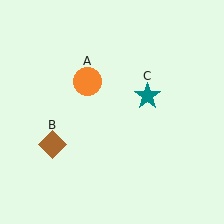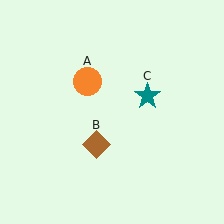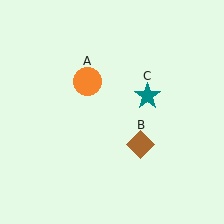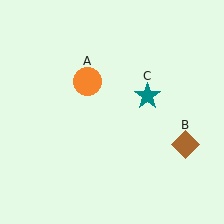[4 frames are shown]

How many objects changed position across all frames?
1 object changed position: brown diamond (object B).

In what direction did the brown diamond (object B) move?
The brown diamond (object B) moved right.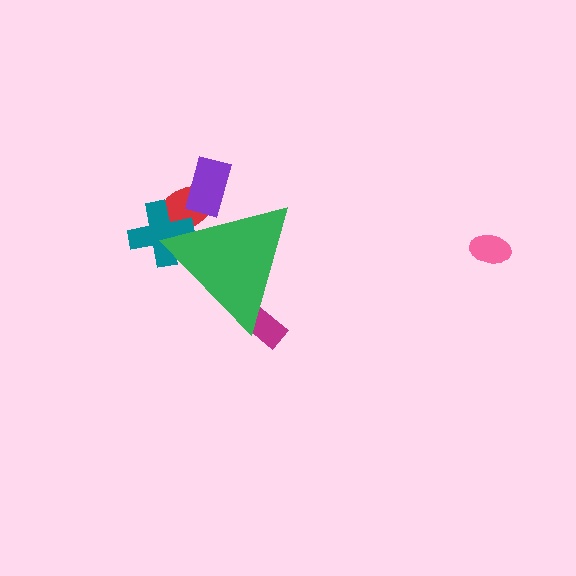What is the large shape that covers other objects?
A green triangle.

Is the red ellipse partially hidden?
Yes, the red ellipse is partially hidden behind the green triangle.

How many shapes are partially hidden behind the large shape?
4 shapes are partially hidden.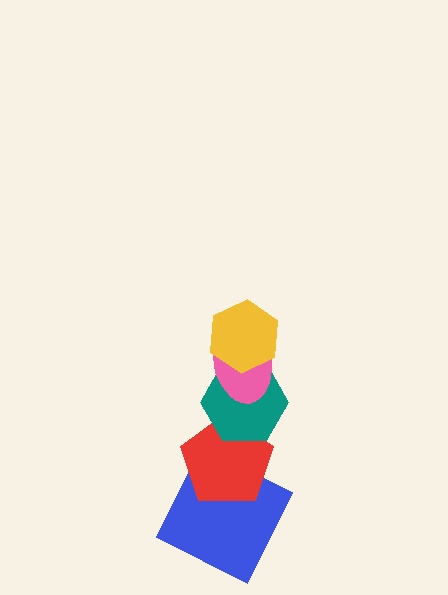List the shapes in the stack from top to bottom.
From top to bottom: the yellow hexagon, the pink ellipse, the teal hexagon, the red pentagon, the blue square.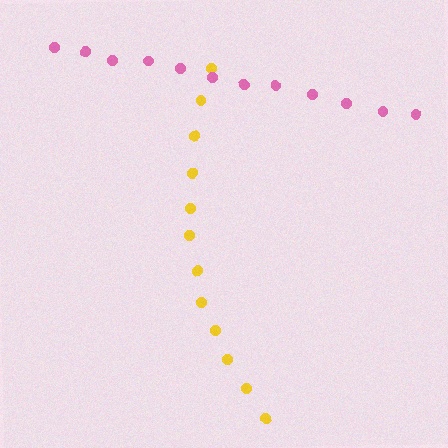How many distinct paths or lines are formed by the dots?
There are 2 distinct paths.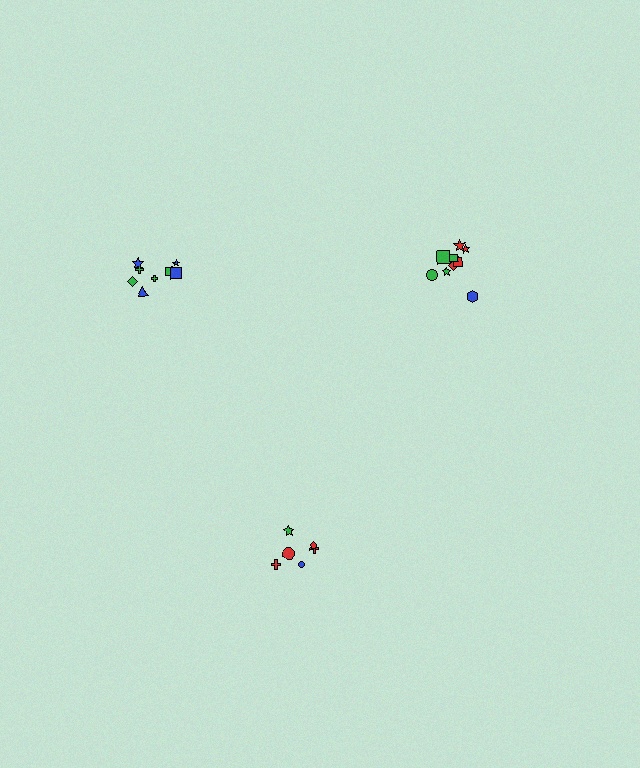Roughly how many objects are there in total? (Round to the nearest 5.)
Roughly 25 objects in total.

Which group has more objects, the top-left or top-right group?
The top-right group.